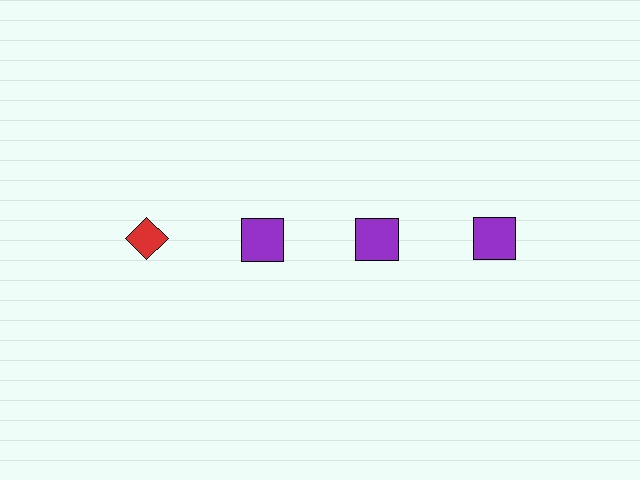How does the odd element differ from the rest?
It differs in both color (red instead of purple) and shape (diamond instead of square).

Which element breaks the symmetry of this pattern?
The red diamond in the top row, leftmost column breaks the symmetry. All other shapes are purple squares.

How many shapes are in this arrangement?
There are 4 shapes arranged in a grid pattern.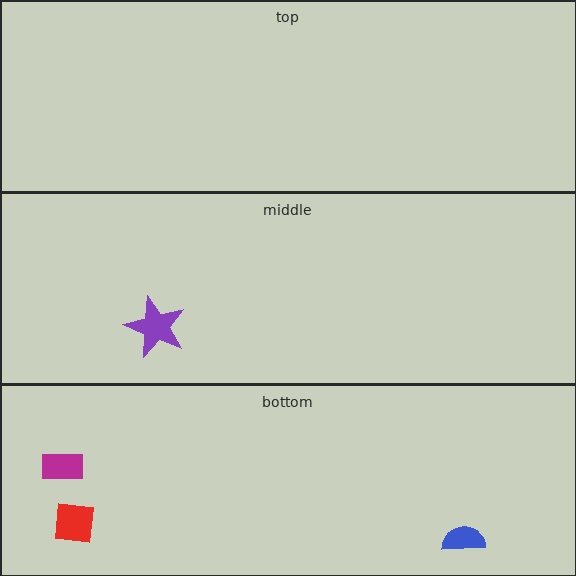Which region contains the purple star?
The middle region.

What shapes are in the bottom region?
The red square, the magenta rectangle, the blue semicircle.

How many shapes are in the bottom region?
3.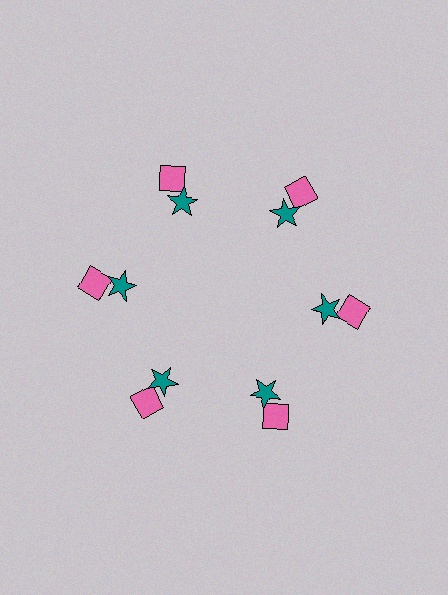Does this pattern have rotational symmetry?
Yes, this pattern has 6-fold rotational symmetry. It looks the same after rotating 60 degrees around the center.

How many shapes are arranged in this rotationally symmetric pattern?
There are 12 shapes, arranged in 6 groups of 2.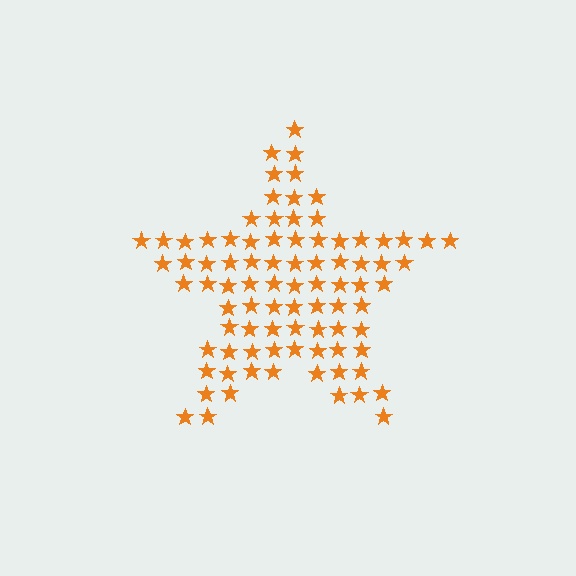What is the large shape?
The large shape is a star.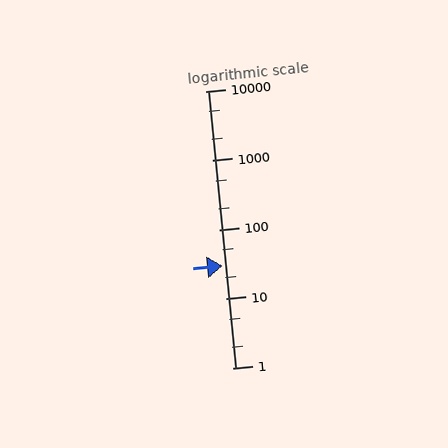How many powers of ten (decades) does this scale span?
The scale spans 4 decades, from 1 to 10000.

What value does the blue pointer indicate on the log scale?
The pointer indicates approximately 30.